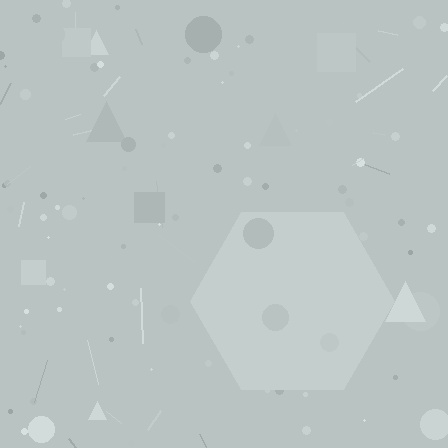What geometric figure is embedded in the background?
A hexagon is embedded in the background.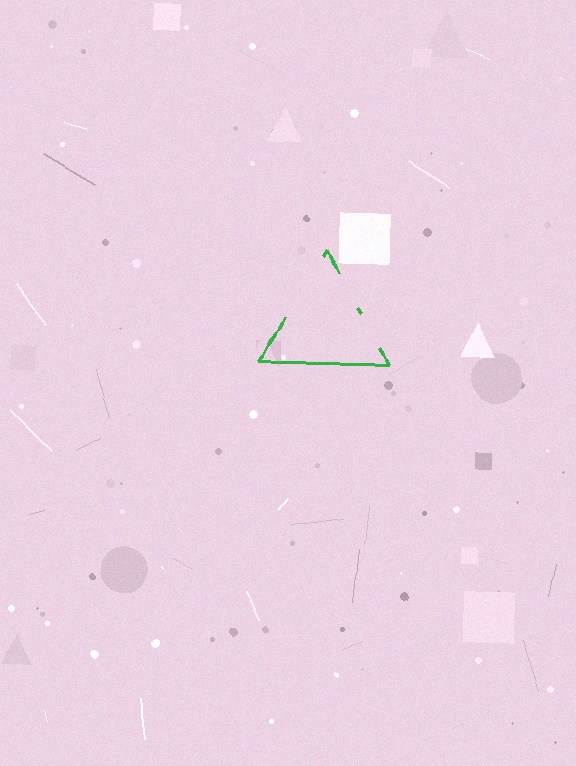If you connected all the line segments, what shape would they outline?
They would outline a triangle.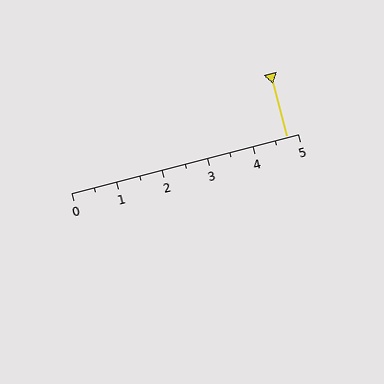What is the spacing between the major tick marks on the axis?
The major ticks are spaced 1 apart.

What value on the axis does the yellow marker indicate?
The marker indicates approximately 4.8.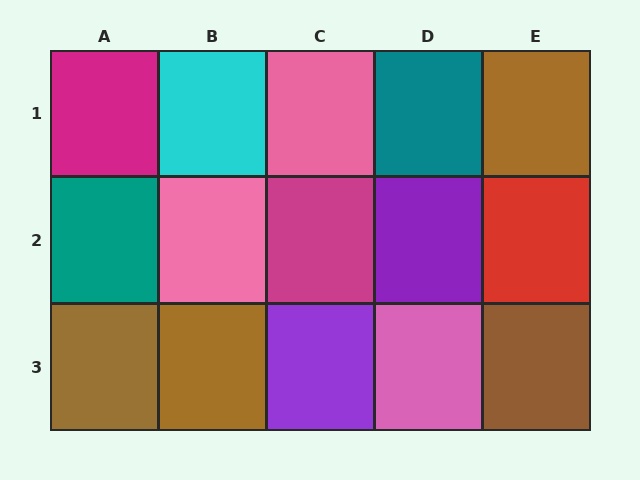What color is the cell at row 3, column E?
Brown.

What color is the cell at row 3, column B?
Brown.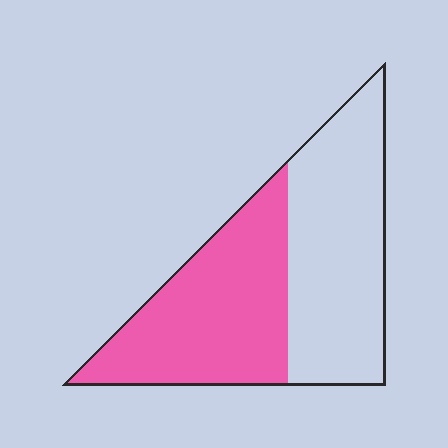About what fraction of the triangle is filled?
About one half (1/2).